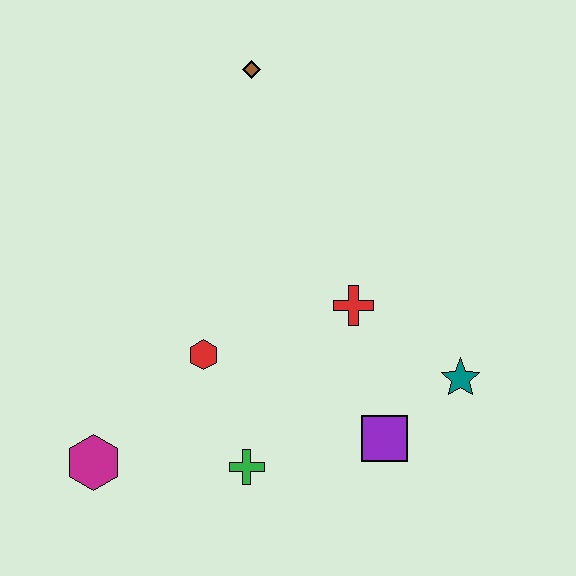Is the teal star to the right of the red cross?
Yes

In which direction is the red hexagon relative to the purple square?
The red hexagon is to the left of the purple square.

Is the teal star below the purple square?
No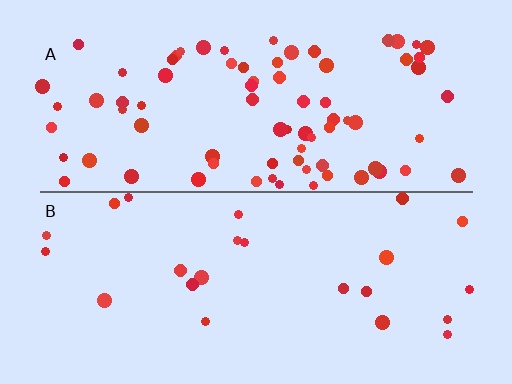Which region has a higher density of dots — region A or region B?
A (the top).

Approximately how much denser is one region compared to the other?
Approximately 3.2× — region A over region B.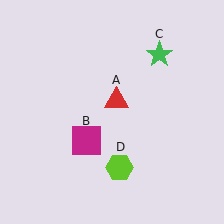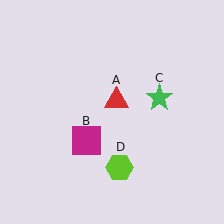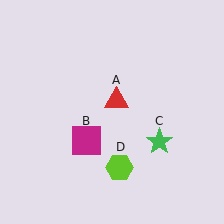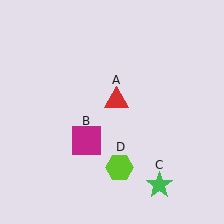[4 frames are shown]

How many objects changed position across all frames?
1 object changed position: green star (object C).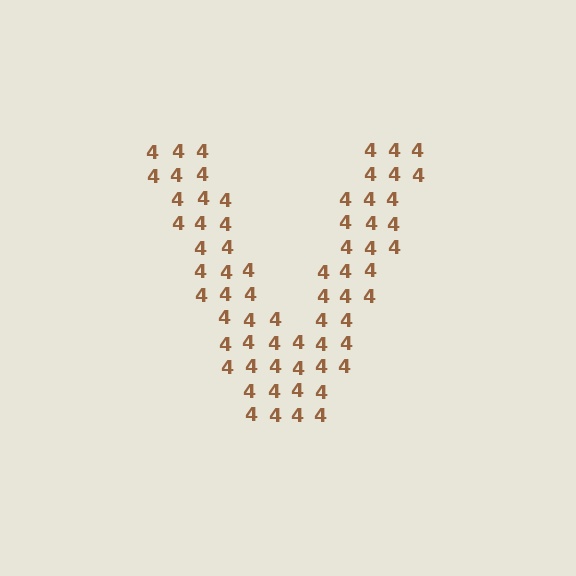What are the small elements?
The small elements are digit 4's.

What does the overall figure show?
The overall figure shows the letter V.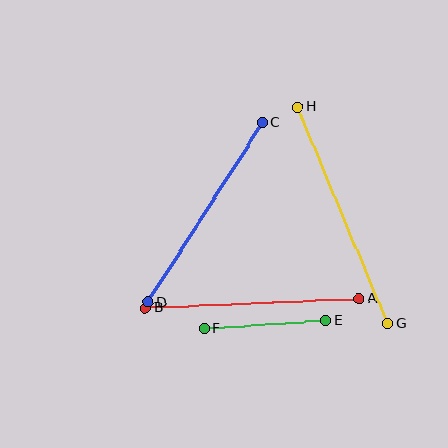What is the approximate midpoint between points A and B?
The midpoint is at approximately (252, 303) pixels.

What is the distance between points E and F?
The distance is approximately 122 pixels.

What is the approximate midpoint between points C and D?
The midpoint is at approximately (205, 212) pixels.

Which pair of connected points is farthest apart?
Points G and H are farthest apart.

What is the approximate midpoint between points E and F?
The midpoint is at approximately (265, 325) pixels.